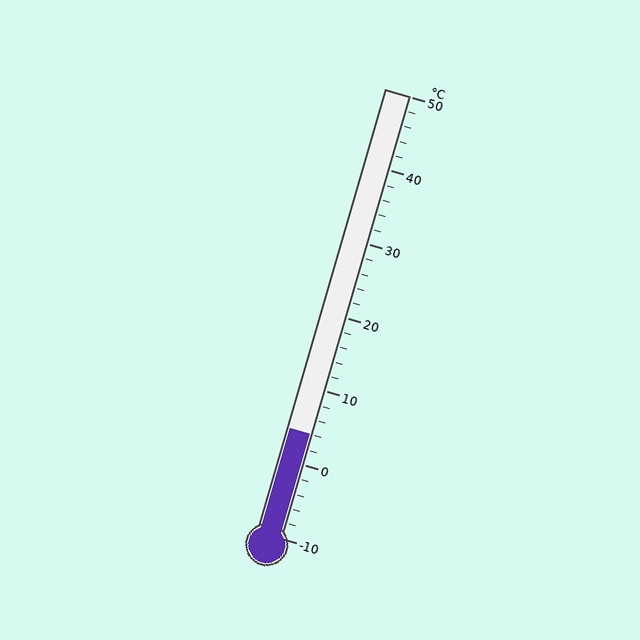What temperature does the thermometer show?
The thermometer shows approximately 4°C.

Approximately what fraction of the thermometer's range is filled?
The thermometer is filled to approximately 25% of its range.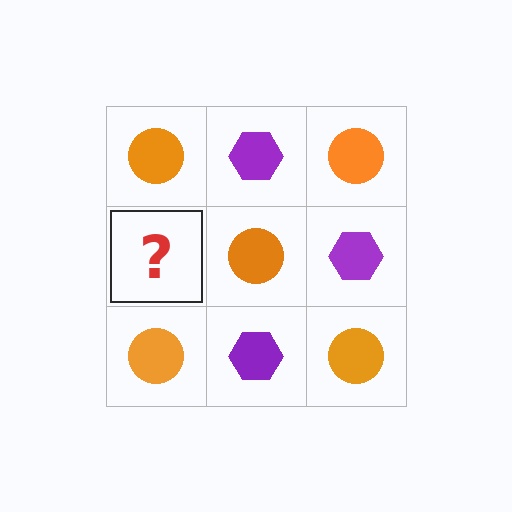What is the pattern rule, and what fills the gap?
The rule is that it alternates orange circle and purple hexagon in a checkerboard pattern. The gap should be filled with a purple hexagon.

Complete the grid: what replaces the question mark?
The question mark should be replaced with a purple hexagon.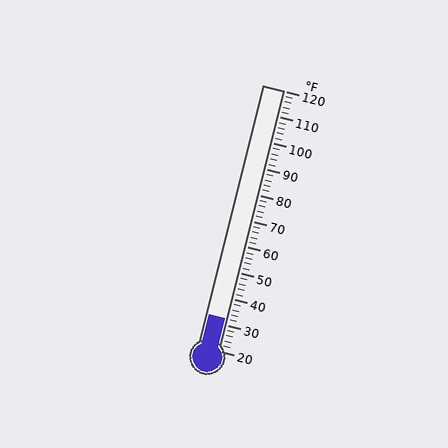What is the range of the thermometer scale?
The thermometer scale ranges from 20°F to 120°F.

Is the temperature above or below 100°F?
The temperature is below 100°F.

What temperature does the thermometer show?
The thermometer shows approximately 32°F.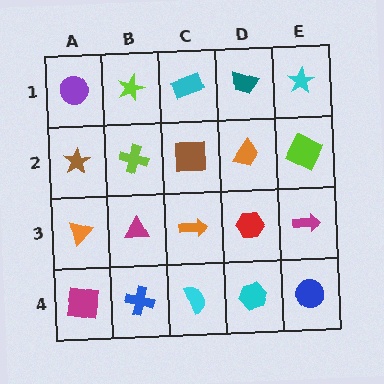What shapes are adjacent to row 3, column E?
A lime square (row 2, column E), a blue circle (row 4, column E), a red hexagon (row 3, column D).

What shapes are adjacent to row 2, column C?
A cyan rectangle (row 1, column C), an orange arrow (row 3, column C), a lime cross (row 2, column B), an orange trapezoid (row 2, column D).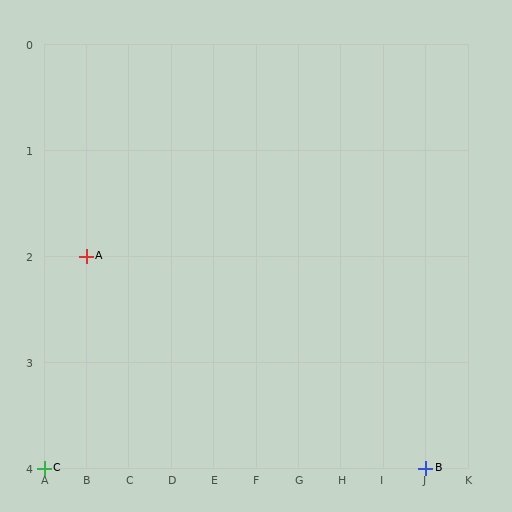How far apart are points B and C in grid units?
Points B and C are 9 columns apart.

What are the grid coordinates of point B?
Point B is at grid coordinates (J, 4).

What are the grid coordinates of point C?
Point C is at grid coordinates (A, 4).